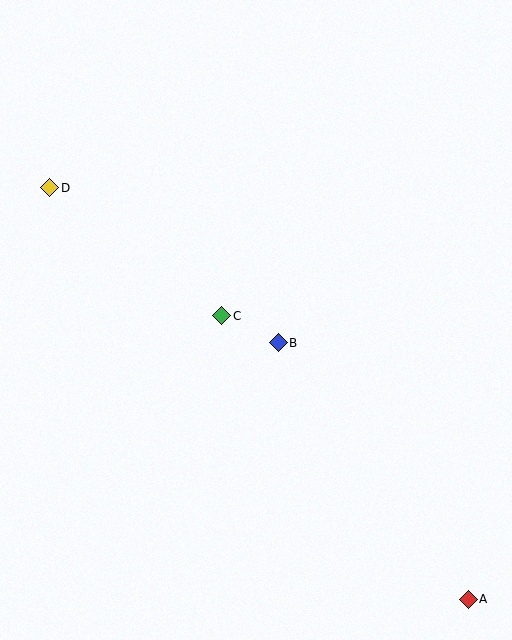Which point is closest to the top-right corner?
Point B is closest to the top-right corner.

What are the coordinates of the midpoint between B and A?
The midpoint between B and A is at (373, 471).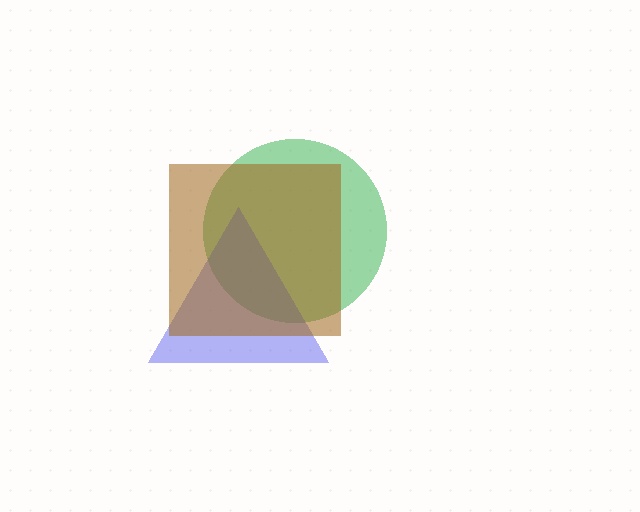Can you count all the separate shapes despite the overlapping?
Yes, there are 3 separate shapes.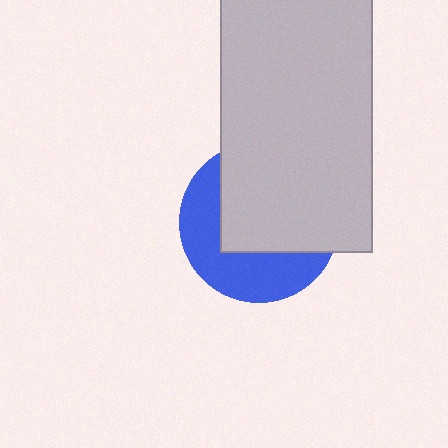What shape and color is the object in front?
The object in front is a light gray rectangle.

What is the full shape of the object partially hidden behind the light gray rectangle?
The partially hidden object is a blue circle.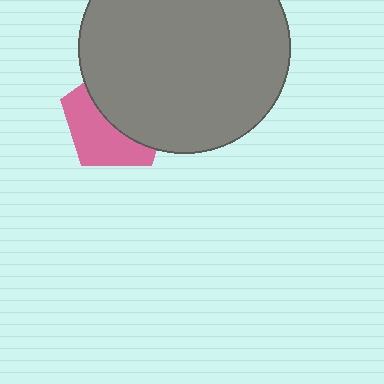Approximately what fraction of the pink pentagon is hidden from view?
Roughly 54% of the pink pentagon is hidden behind the gray circle.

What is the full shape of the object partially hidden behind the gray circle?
The partially hidden object is a pink pentagon.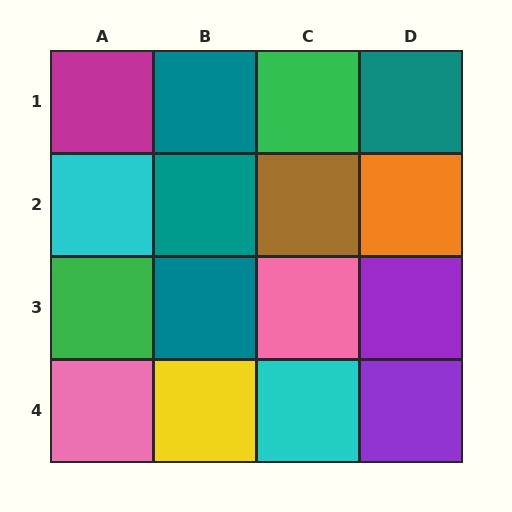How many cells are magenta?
1 cell is magenta.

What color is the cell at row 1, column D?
Teal.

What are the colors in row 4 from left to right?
Pink, yellow, cyan, purple.